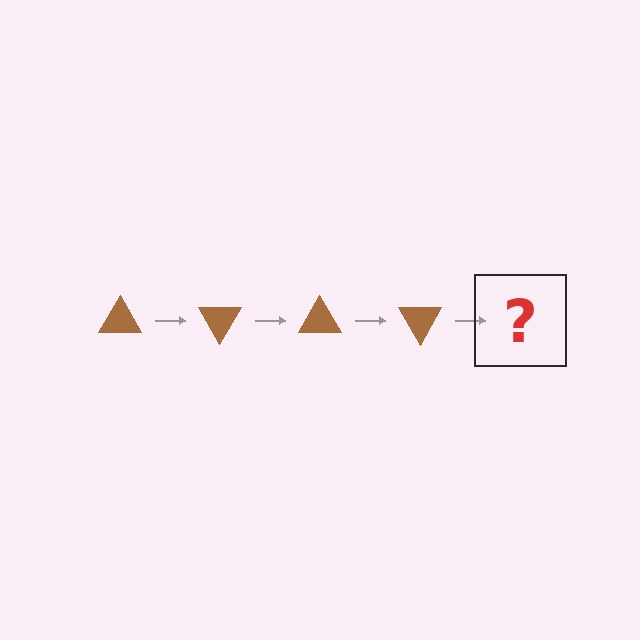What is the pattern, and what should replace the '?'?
The pattern is that the triangle rotates 60 degrees each step. The '?' should be a brown triangle rotated 240 degrees.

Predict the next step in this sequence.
The next step is a brown triangle rotated 240 degrees.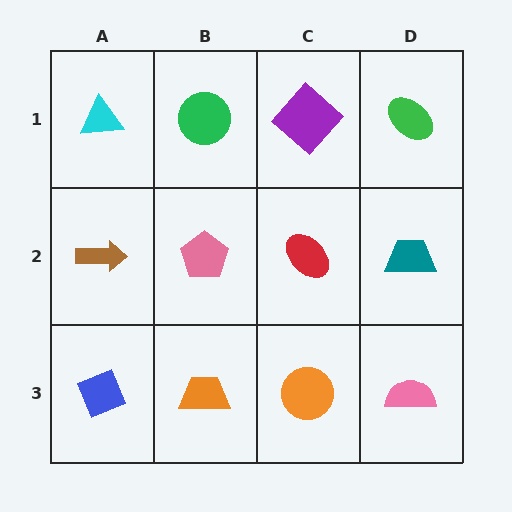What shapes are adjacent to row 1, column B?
A pink pentagon (row 2, column B), a cyan triangle (row 1, column A), a purple diamond (row 1, column C).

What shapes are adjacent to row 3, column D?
A teal trapezoid (row 2, column D), an orange circle (row 3, column C).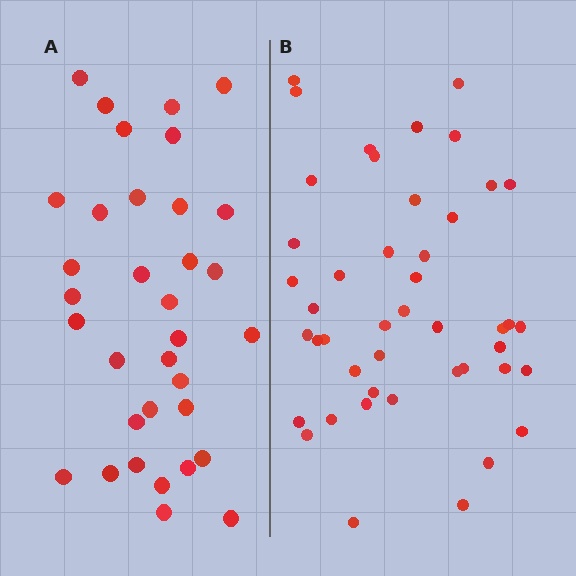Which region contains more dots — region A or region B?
Region B (the right region) has more dots.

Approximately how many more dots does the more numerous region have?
Region B has roughly 12 or so more dots than region A.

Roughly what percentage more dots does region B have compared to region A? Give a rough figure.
About 30% more.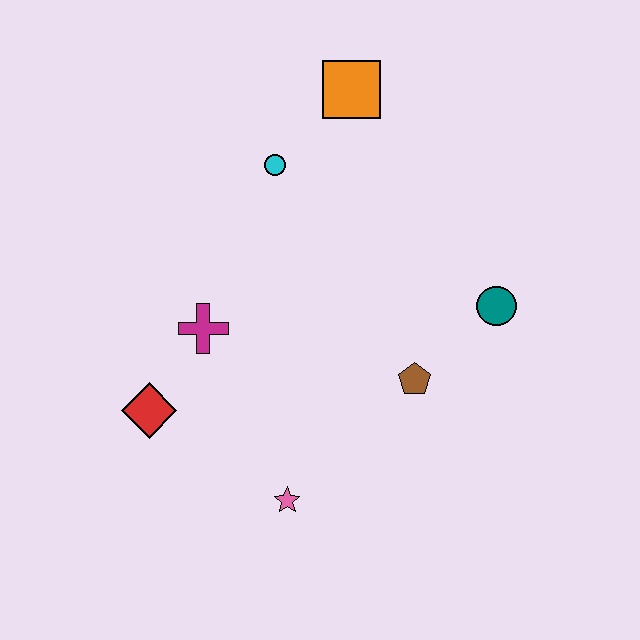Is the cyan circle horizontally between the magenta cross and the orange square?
Yes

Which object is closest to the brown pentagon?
The teal circle is closest to the brown pentagon.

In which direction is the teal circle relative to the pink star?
The teal circle is to the right of the pink star.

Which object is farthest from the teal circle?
The red diamond is farthest from the teal circle.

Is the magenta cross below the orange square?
Yes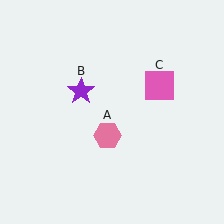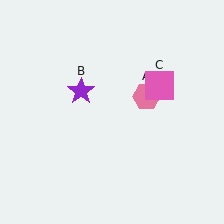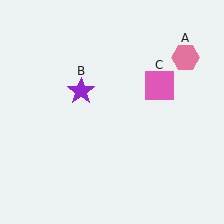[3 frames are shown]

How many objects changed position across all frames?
1 object changed position: pink hexagon (object A).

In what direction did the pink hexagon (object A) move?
The pink hexagon (object A) moved up and to the right.